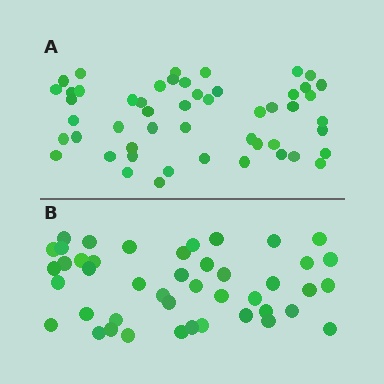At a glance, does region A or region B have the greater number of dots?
Region A (the top region) has more dots.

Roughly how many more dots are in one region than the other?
Region A has roughly 8 or so more dots than region B.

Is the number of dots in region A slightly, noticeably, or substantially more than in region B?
Region A has only slightly more — the two regions are fairly close. The ratio is roughly 1.2 to 1.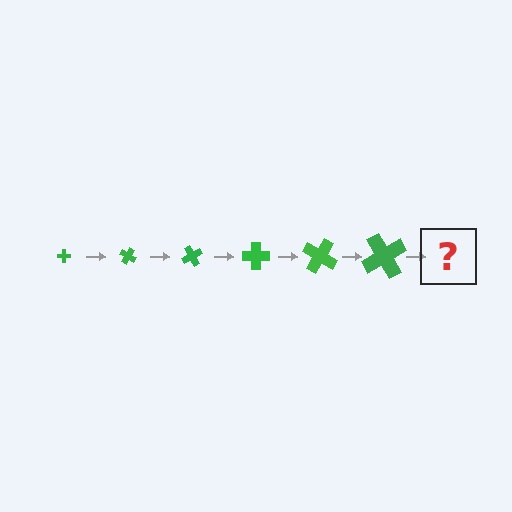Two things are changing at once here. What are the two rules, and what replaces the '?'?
The two rules are that the cross grows larger each step and it rotates 30 degrees each step. The '?' should be a cross, larger than the previous one and rotated 180 degrees from the start.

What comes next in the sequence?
The next element should be a cross, larger than the previous one and rotated 180 degrees from the start.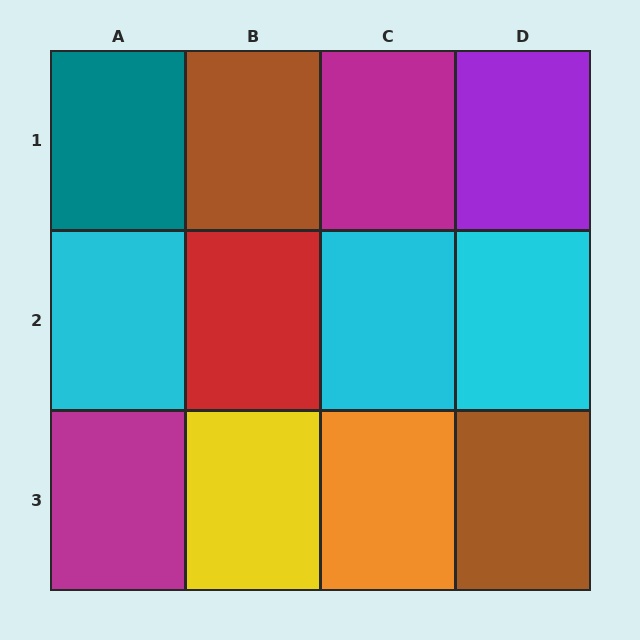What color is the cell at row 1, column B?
Brown.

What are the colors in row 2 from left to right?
Cyan, red, cyan, cyan.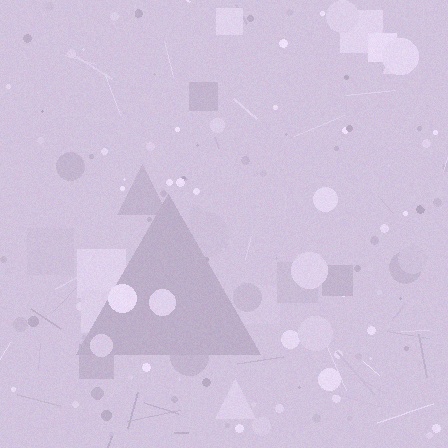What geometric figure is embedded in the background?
A triangle is embedded in the background.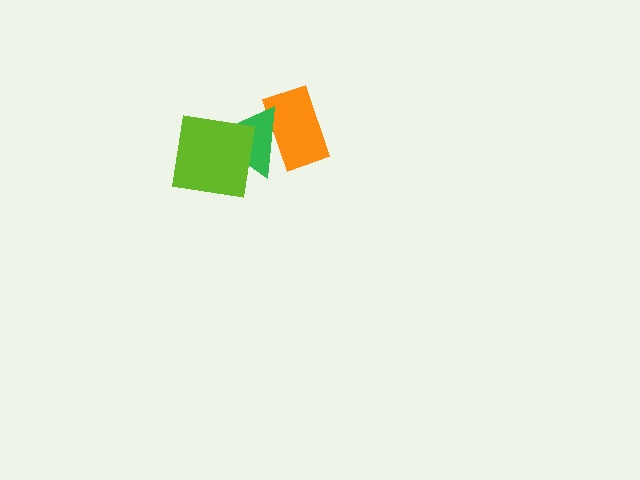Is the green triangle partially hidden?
Yes, it is partially covered by another shape.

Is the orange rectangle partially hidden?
Yes, it is partially covered by another shape.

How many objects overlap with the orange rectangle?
1 object overlaps with the orange rectangle.